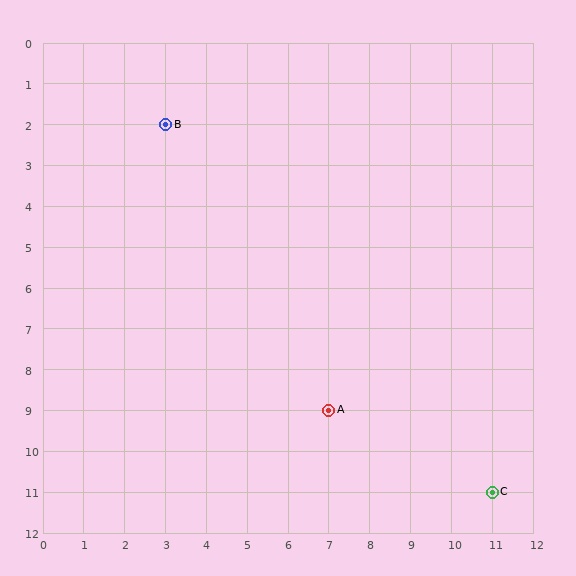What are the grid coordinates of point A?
Point A is at grid coordinates (7, 9).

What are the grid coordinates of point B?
Point B is at grid coordinates (3, 2).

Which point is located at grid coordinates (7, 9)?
Point A is at (7, 9).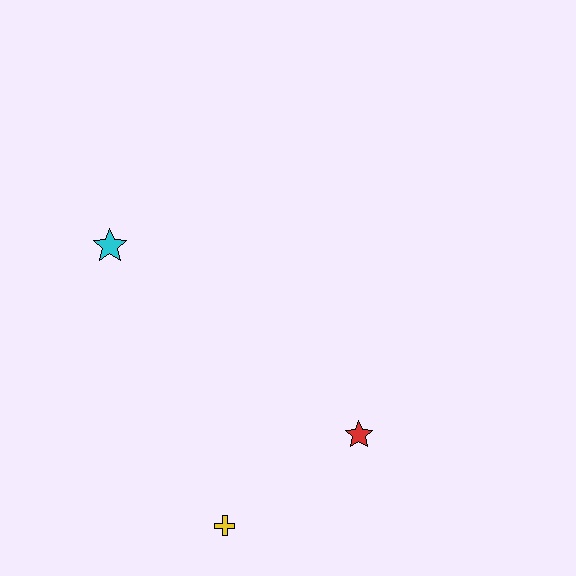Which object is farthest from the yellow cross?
The cyan star is farthest from the yellow cross.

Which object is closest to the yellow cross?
The red star is closest to the yellow cross.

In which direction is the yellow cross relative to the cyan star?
The yellow cross is below the cyan star.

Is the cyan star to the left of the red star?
Yes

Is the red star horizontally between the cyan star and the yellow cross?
No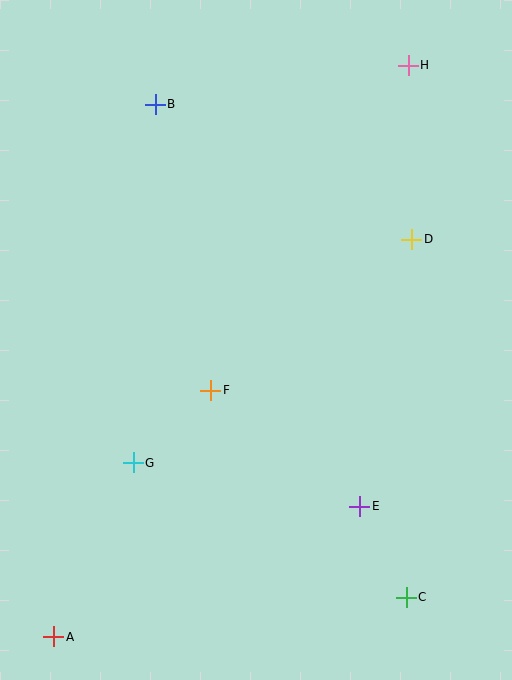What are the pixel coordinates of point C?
Point C is at (406, 597).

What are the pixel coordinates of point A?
Point A is at (54, 637).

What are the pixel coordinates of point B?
Point B is at (155, 104).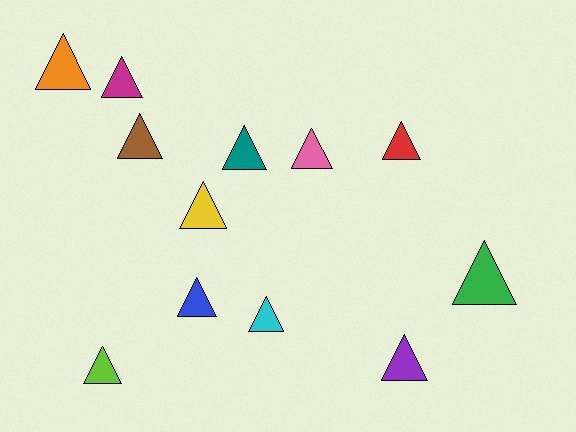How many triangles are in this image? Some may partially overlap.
There are 12 triangles.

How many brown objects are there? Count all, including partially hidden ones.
There is 1 brown object.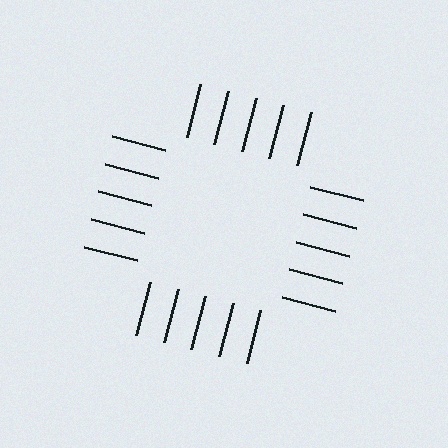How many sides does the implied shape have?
4 sides — the line-ends trace a square.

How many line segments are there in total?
20 — 5 along each of the 4 edges.